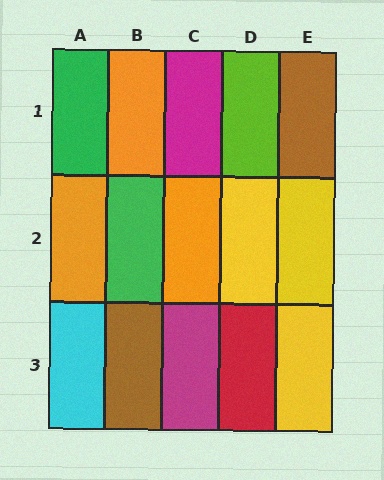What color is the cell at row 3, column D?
Red.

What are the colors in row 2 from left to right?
Orange, green, orange, yellow, yellow.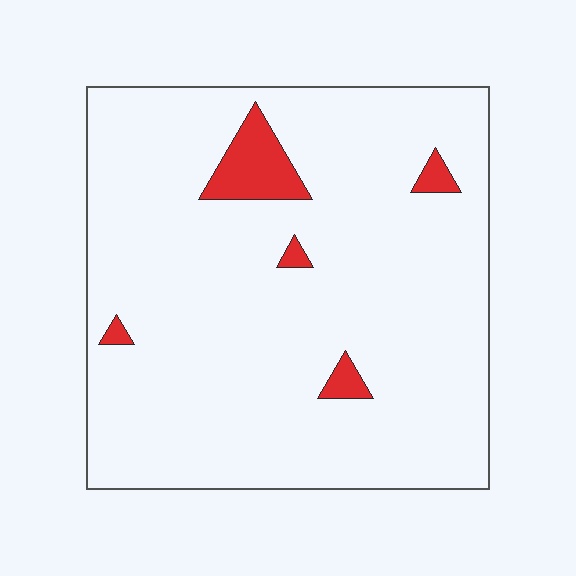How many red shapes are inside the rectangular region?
5.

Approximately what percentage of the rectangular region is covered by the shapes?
Approximately 5%.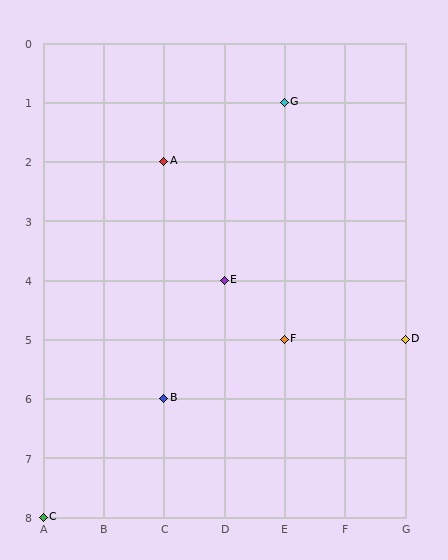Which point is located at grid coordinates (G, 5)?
Point D is at (G, 5).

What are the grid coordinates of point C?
Point C is at grid coordinates (A, 8).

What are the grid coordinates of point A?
Point A is at grid coordinates (C, 2).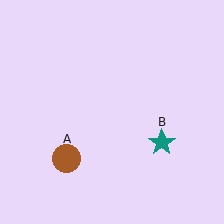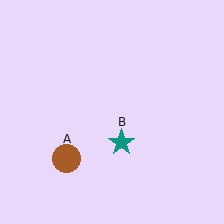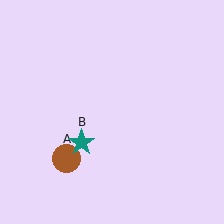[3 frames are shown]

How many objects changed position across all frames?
1 object changed position: teal star (object B).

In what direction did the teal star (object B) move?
The teal star (object B) moved left.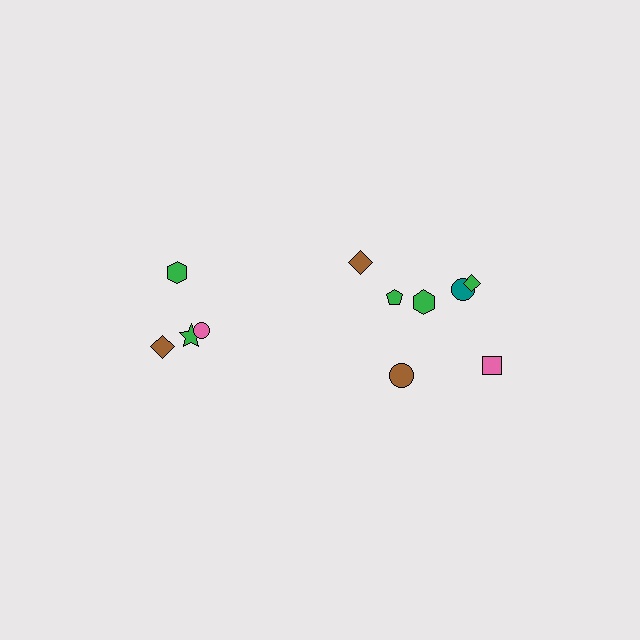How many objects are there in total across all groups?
There are 11 objects.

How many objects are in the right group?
There are 7 objects.